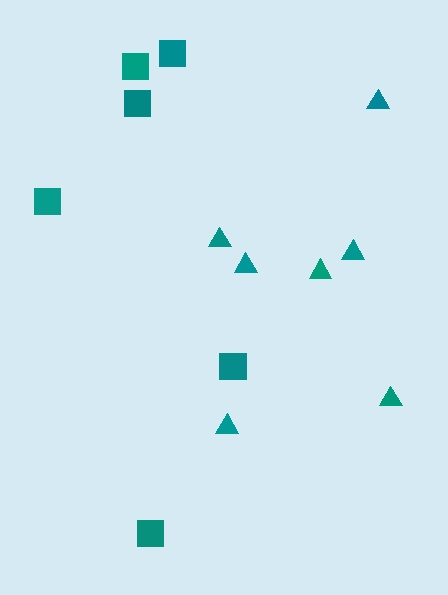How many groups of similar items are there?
There are 2 groups: one group of triangles (7) and one group of squares (6).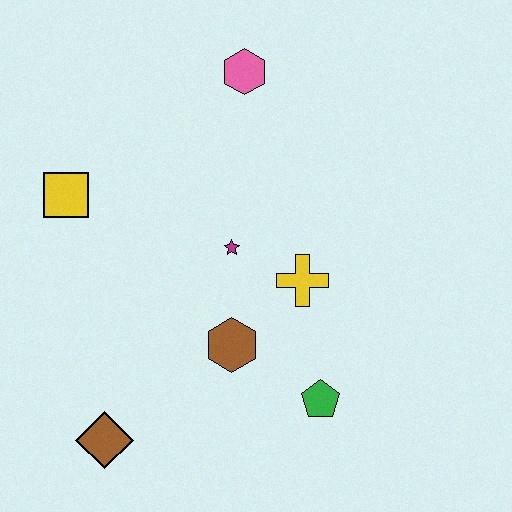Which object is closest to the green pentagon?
The brown hexagon is closest to the green pentagon.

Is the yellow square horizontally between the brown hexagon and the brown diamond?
No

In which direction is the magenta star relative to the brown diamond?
The magenta star is above the brown diamond.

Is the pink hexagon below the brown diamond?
No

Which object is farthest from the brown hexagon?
The pink hexagon is farthest from the brown hexagon.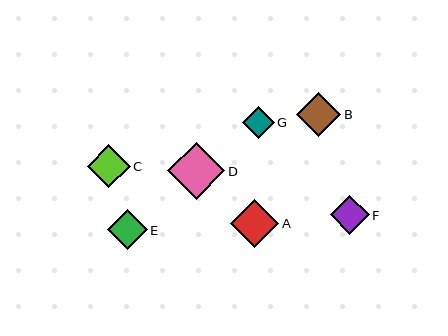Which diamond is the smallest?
Diamond G is the smallest with a size of approximately 32 pixels.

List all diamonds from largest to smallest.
From largest to smallest: D, A, B, C, E, F, G.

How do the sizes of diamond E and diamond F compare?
Diamond E and diamond F are approximately the same size.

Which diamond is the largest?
Diamond D is the largest with a size of approximately 57 pixels.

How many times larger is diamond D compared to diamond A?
Diamond D is approximately 1.2 times the size of diamond A.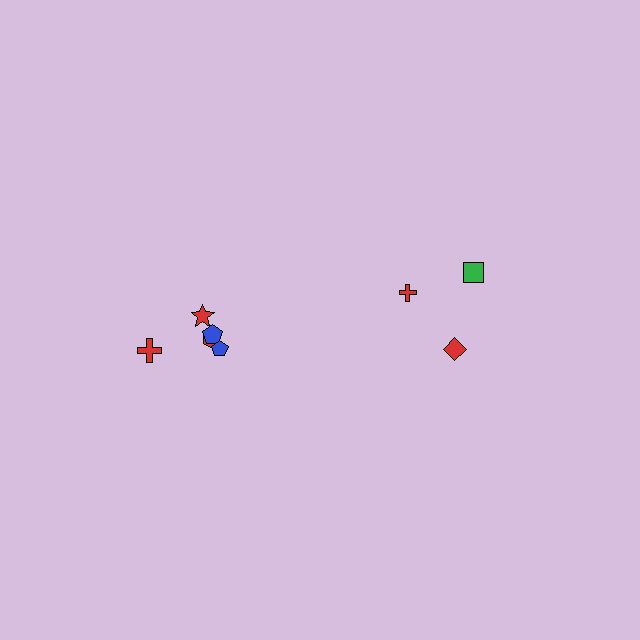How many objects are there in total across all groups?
There are 8 objects.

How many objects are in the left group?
There are 5 objects.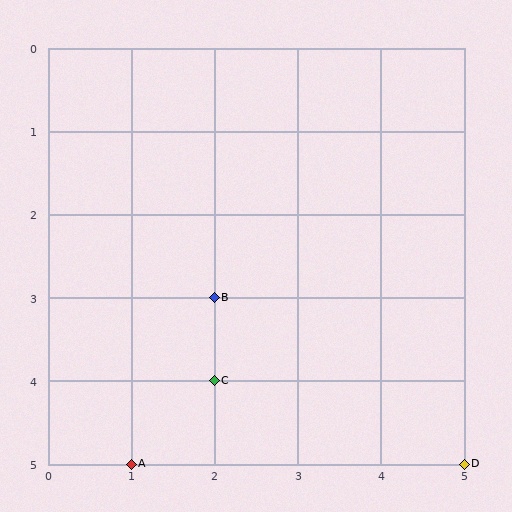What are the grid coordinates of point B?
Point B is at grid coordinates (2, 3).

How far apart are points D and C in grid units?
Points D and C are 3 columns and 1 row apart (about 3.2 grid units diagonally).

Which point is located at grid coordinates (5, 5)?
Point D is at (5, 5).